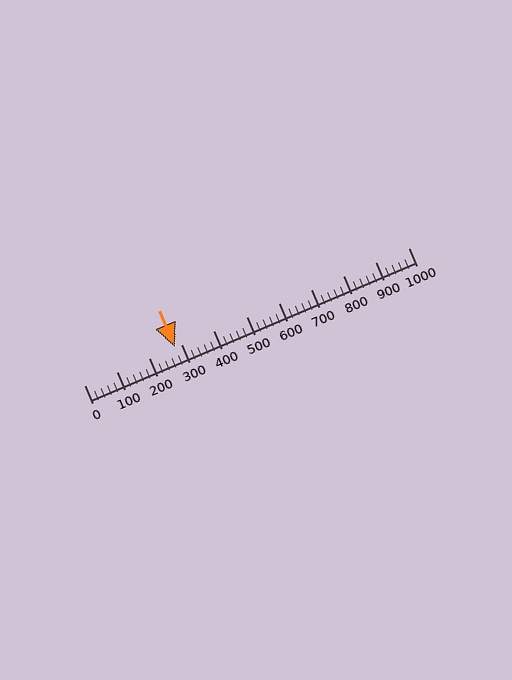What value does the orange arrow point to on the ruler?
The orange arrow points to approximately 280.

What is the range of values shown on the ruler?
The ruler shows values from 0 to 1000.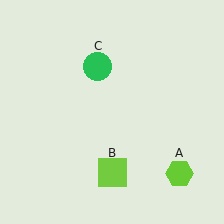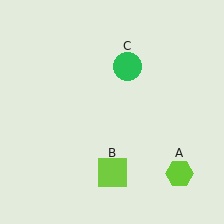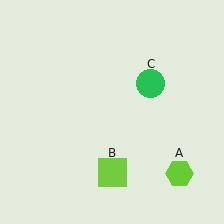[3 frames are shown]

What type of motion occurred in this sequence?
The green circle (object C) rotated clockwise around the center of the scene.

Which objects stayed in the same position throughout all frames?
Lime hexagon (object A) and lime square (object B) remained stationary.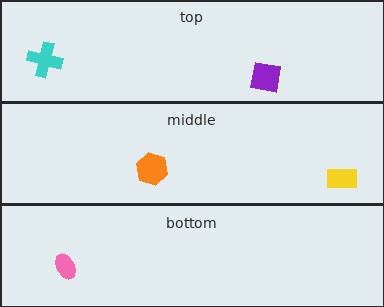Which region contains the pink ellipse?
The bottom region.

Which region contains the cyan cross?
The top region.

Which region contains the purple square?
The top region.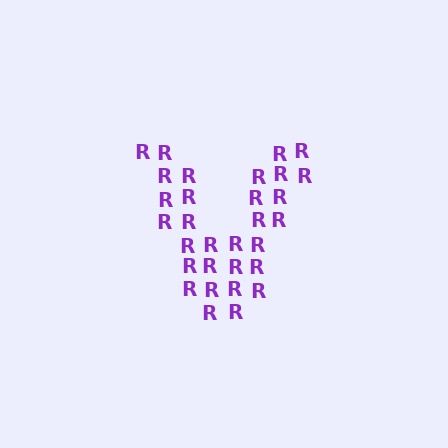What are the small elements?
The small elements are letter R's.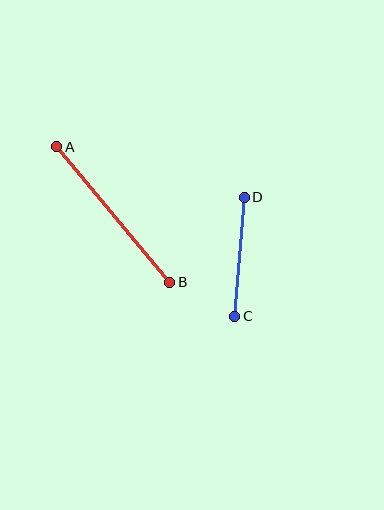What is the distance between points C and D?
The distance is approximately 120 pixels.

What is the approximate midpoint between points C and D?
The midpoint is at approximately (239, 257) pixels.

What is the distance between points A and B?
The distance is approximately 177 pixels.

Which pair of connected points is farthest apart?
Points A and B are farthest apart.